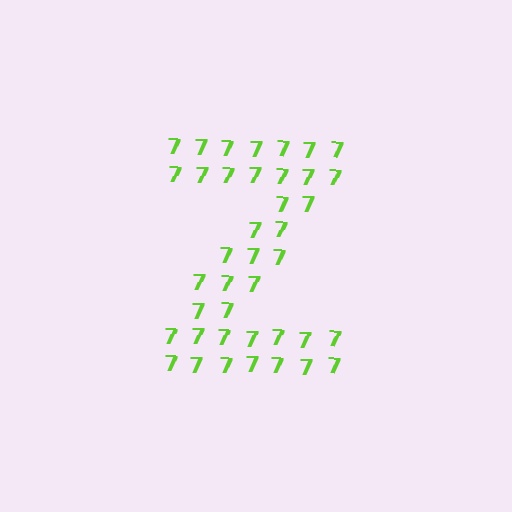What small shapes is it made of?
It is made of small digit 7's.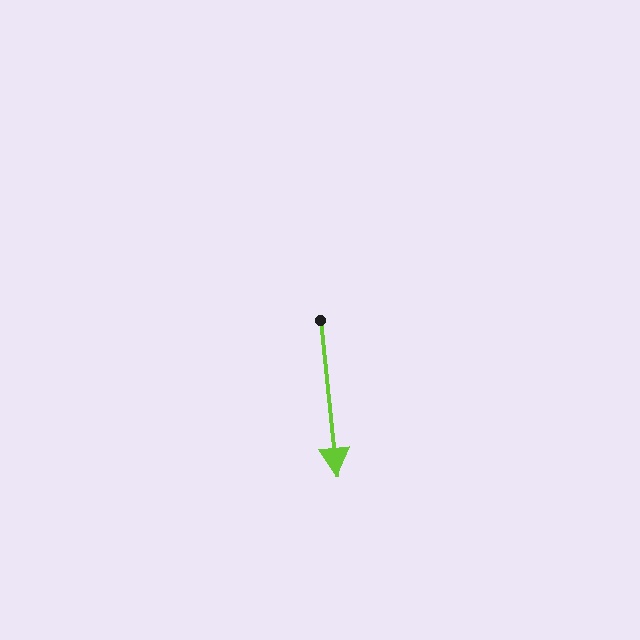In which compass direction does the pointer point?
South.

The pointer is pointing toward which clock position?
Roughly 6 o'clock.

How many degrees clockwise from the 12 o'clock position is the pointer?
Approximately 174 degrees.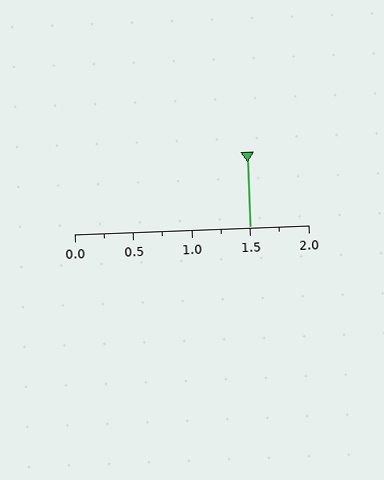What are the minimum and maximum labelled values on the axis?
The axis runs from 0.0 to 2.0.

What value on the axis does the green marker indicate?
The marker indicates approximately 1.5.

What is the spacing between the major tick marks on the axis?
The major ticks are spaced 0.5 apart.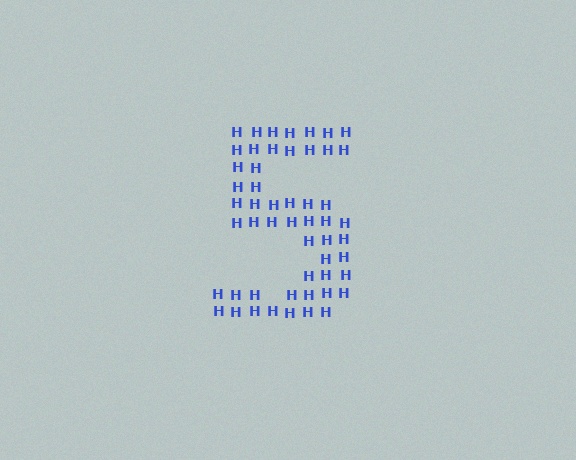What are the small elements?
The small elements are letter H's.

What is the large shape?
The large shape is the digit 5.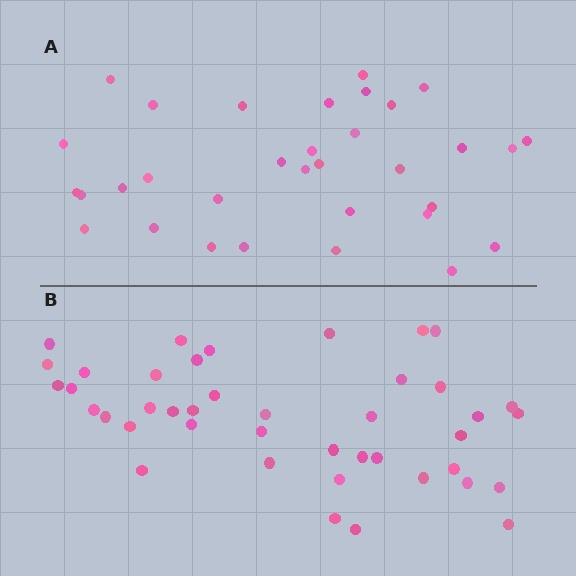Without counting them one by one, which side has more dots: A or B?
Region B (the bottom region) has more dots.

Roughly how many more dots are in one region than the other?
Region B has roughly 8 or so more dots than region A.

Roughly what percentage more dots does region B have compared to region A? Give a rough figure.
About 25% more.